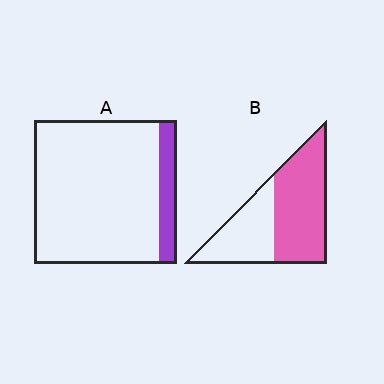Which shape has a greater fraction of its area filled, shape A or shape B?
Shape B.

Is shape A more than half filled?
No.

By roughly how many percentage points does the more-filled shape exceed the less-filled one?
By roughly 50 percentage points (B over A).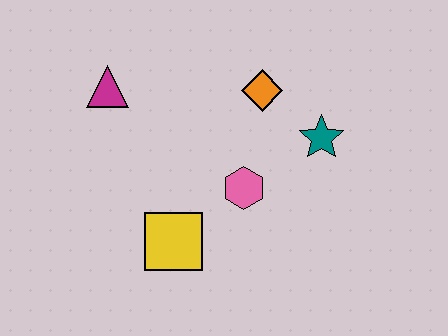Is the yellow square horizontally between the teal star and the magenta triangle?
Yes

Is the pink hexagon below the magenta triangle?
Yes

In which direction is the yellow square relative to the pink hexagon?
The yellow square is to the left of the pink hexagon.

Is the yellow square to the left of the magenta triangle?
No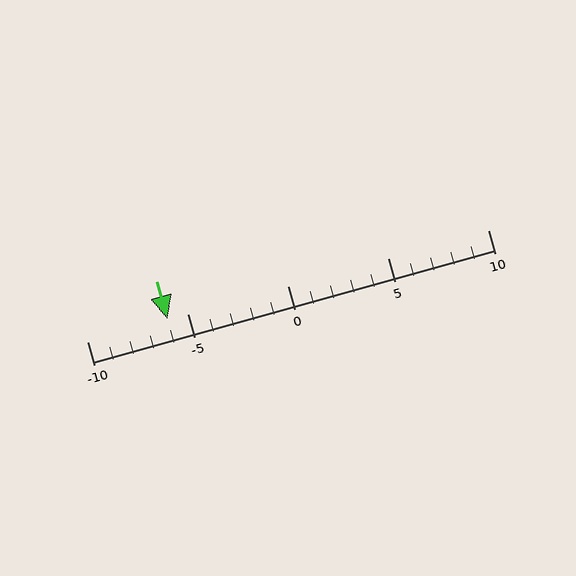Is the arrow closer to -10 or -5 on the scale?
The arrow is closer to -5.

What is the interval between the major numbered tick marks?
The major tick marks are spaced 5 units apart.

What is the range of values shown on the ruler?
The ruler shows values from -10 to 10.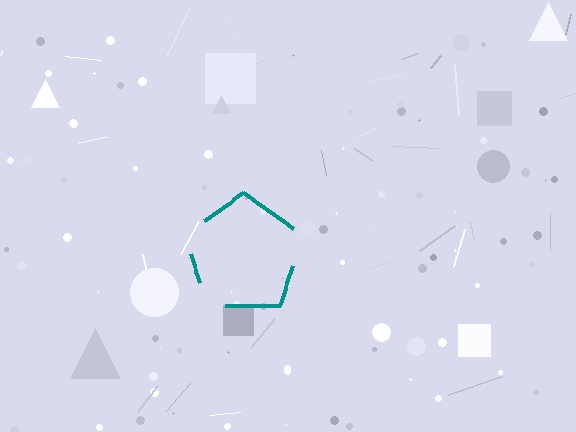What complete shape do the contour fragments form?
The contour fragments form a pentagon.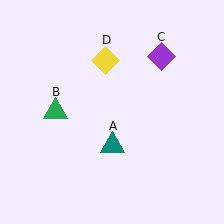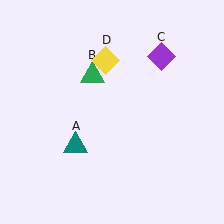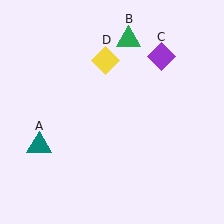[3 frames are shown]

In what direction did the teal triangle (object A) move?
The teal triangle (object A) moved left.